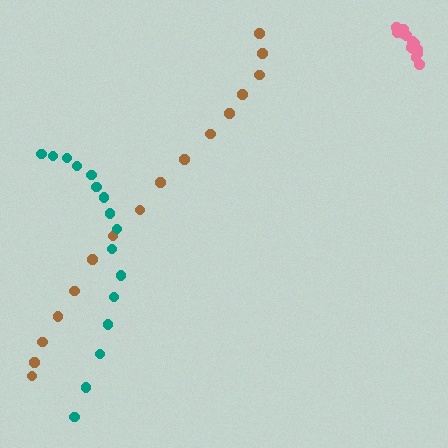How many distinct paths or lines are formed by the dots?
There are 3 distinct paths.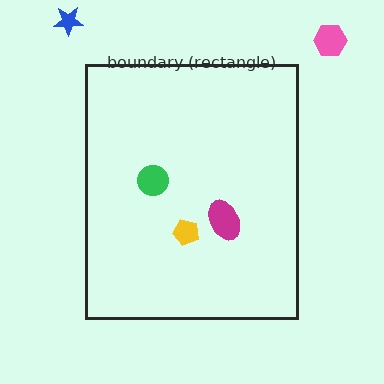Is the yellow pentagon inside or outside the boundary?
Inside.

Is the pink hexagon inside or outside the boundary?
Outside.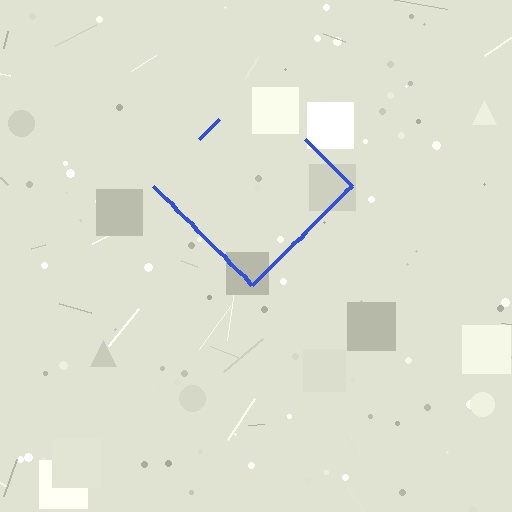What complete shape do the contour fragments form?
The contour fragments form a diamond.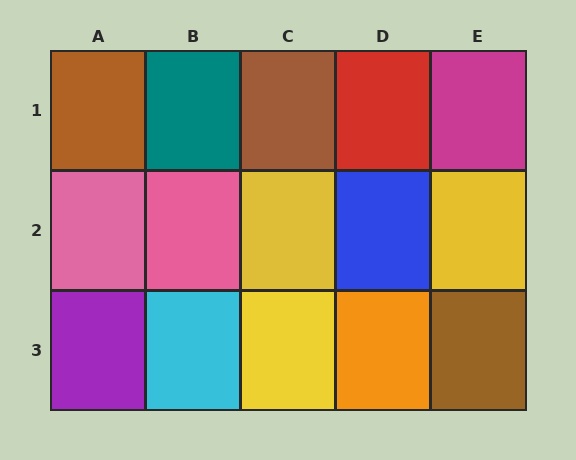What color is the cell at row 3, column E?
Brown.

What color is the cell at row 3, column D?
Orange.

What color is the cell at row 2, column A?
Pink.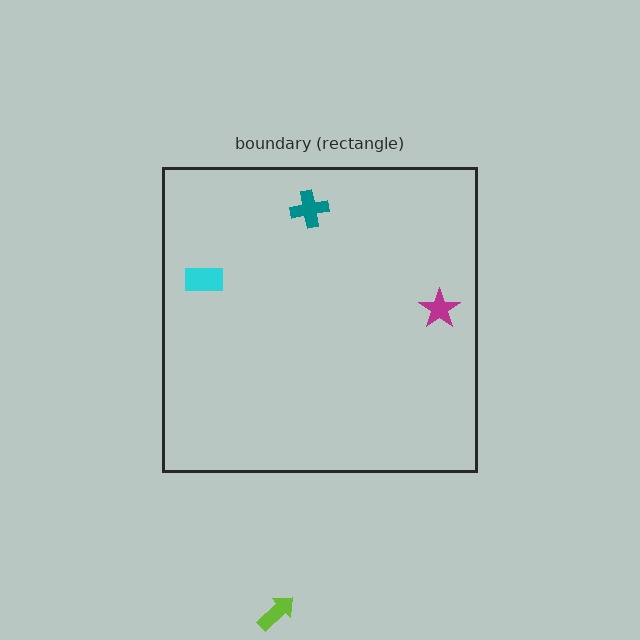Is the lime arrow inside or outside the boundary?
Outside.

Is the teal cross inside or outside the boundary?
Inside.